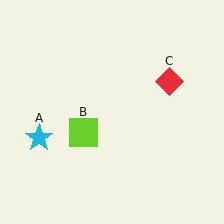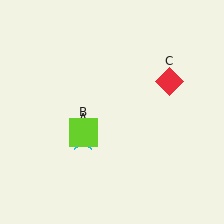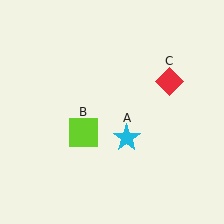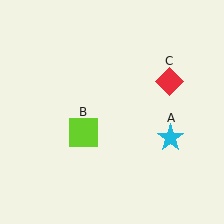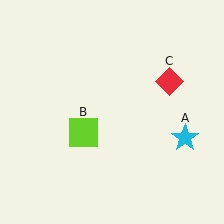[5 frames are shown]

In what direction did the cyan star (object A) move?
The cyan star (object A) moved right.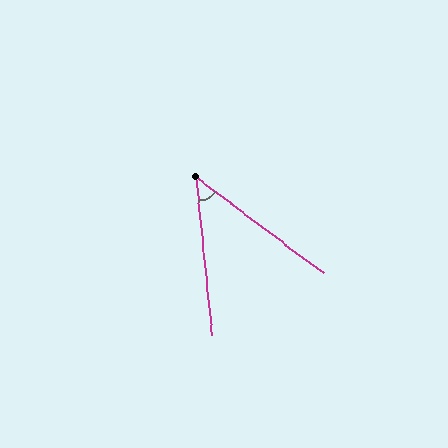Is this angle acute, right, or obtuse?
It is acute.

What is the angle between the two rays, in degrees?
Approximately 47 degrees.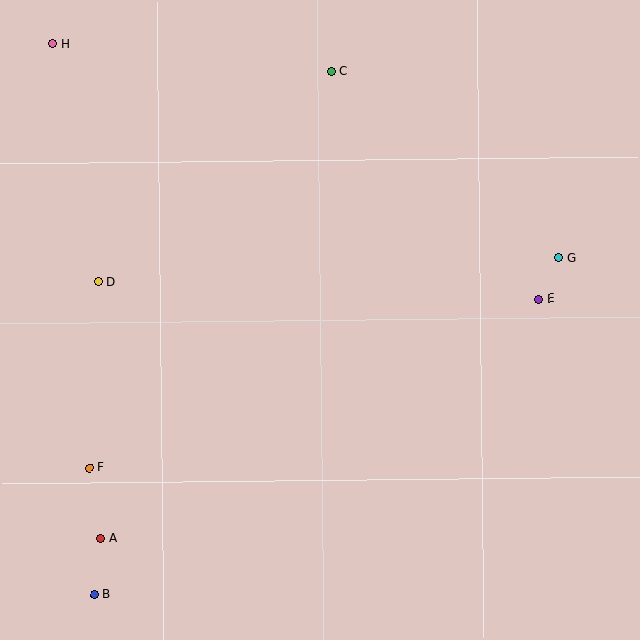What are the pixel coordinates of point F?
Point F is at (89, 468).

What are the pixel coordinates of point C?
Point C is at (332, 71).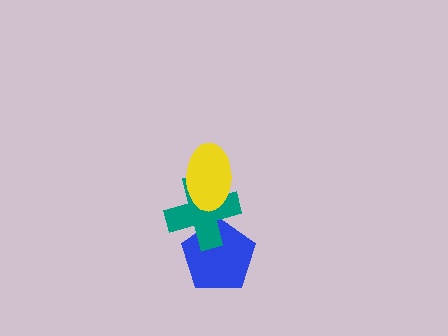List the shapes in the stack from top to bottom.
From top to bottom: the yellow ellipse, the teal cross, the blue pentagon.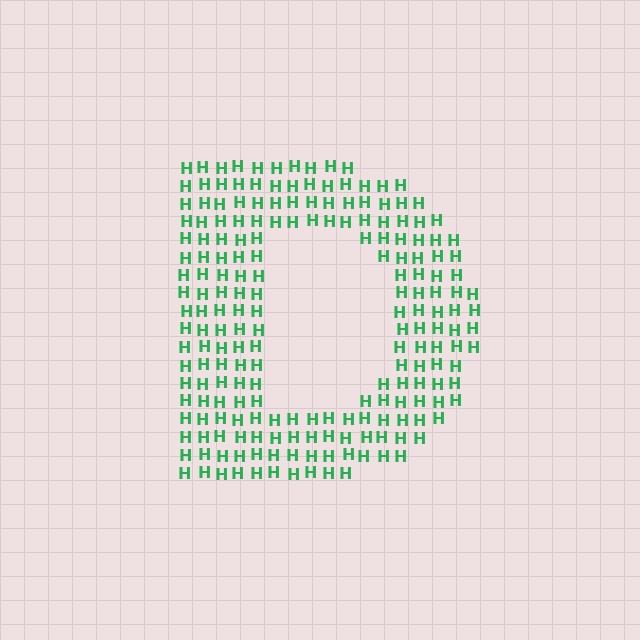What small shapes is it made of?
It is made of small letter H's.